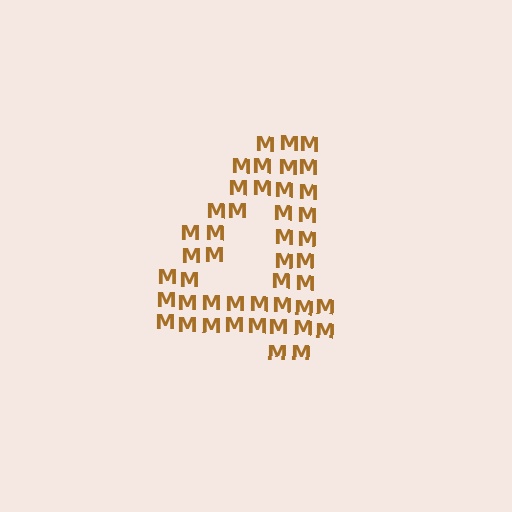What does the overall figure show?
The overall figure shows the digit 4.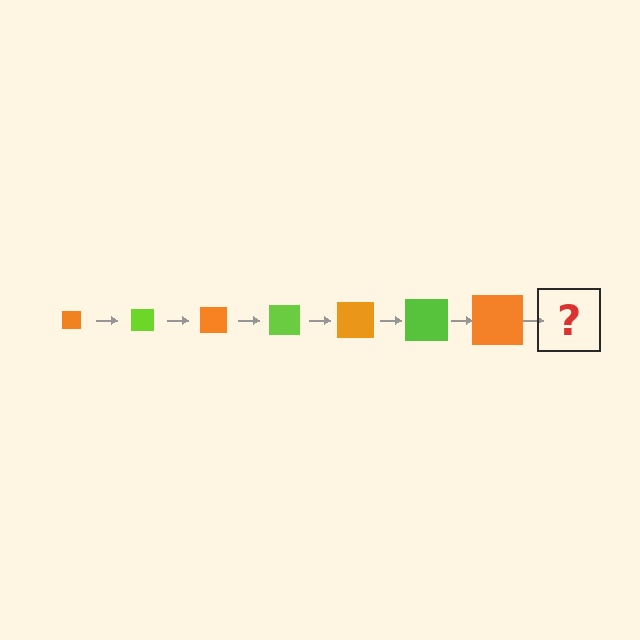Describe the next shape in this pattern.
It should be a lime square, larger than the previous one.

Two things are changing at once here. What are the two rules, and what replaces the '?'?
The two rules are that the square grows larger each step and the color cycles through orange and lime. The '?' should be a lime square, larger than the previous one.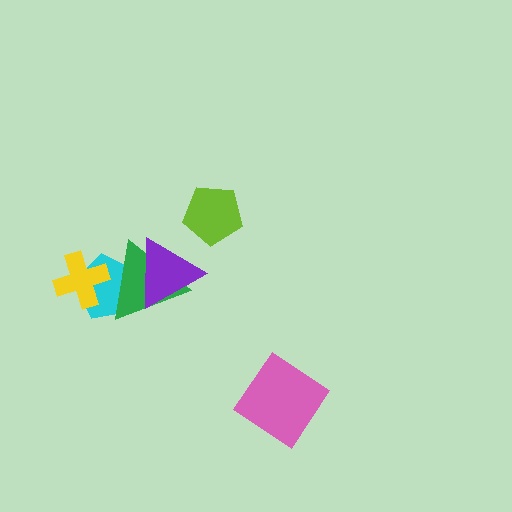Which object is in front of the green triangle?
The purple triangle is in front of the green triangle.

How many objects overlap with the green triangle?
3 objects overlap with the green triangle.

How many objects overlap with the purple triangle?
2 objects overlap with the purple triangle.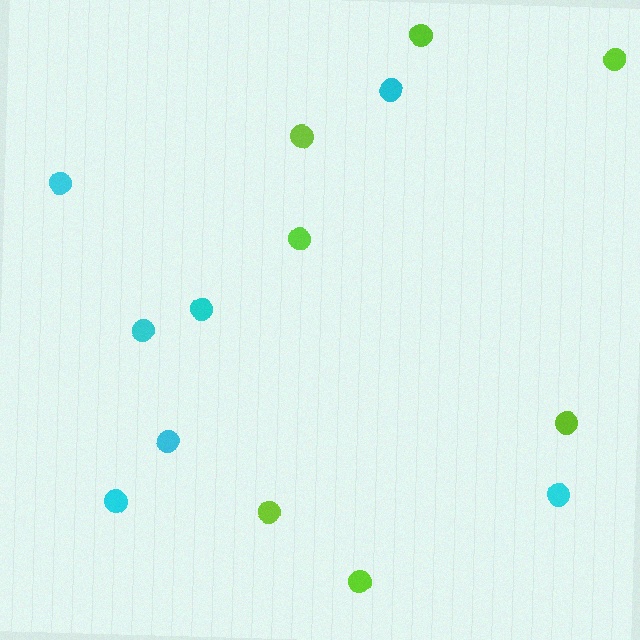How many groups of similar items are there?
There are 2 groups: one group of cyan circles (7) and one group of lime circles (7).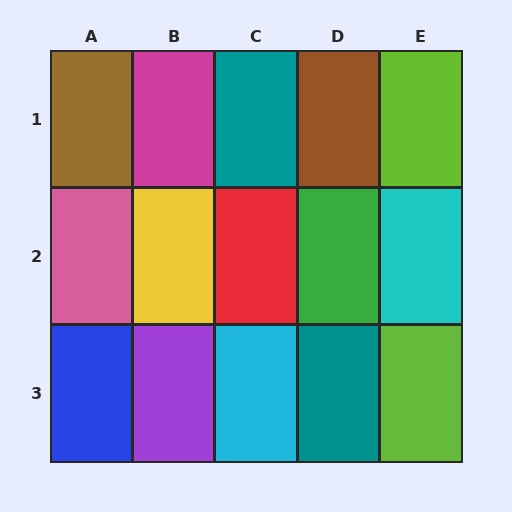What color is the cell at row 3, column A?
Blue.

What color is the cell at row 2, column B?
Yellow.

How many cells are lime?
2 cells are lime.